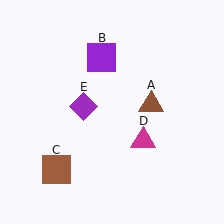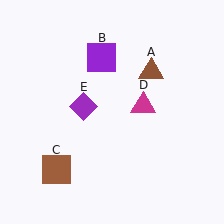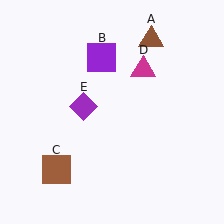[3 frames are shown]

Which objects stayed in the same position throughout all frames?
Purple square (object B) and brown square (object C) and purple diamond (object E) remained stationary.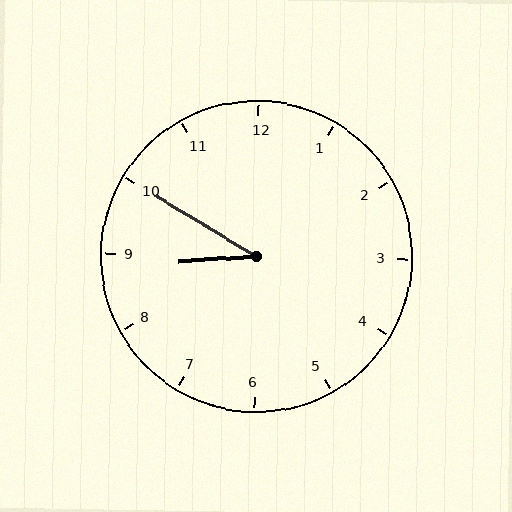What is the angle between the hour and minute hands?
Approximately 35 degrees.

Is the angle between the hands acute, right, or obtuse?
It is acute.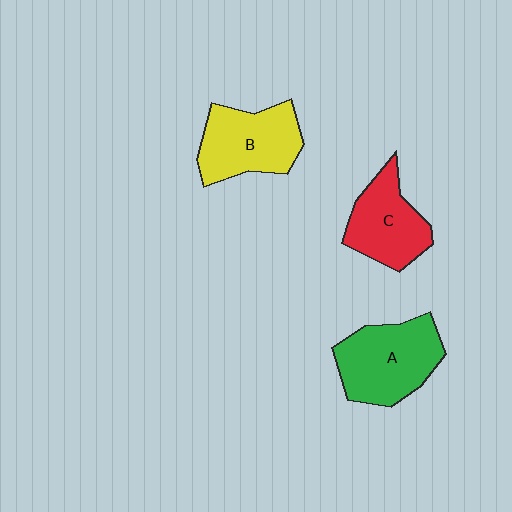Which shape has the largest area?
Shape A (green).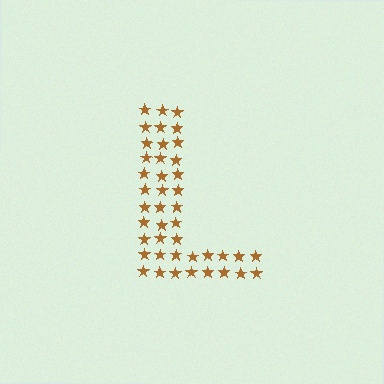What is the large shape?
The large shape is the letter L.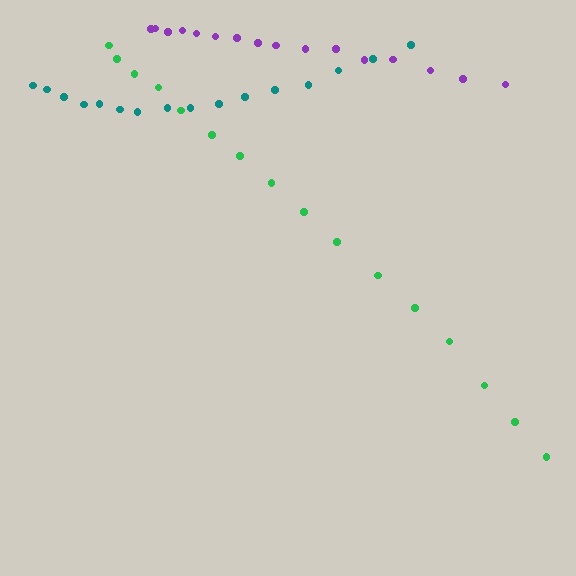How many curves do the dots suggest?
There are 3 distinct paths.